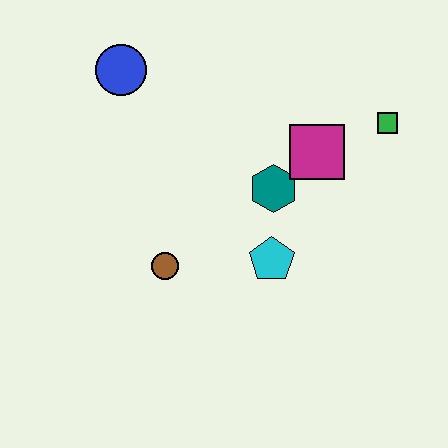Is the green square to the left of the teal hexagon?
No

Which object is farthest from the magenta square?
The blue circle is farthest from the magenta square.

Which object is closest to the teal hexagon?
The magenta square is closest to the teal hexagon.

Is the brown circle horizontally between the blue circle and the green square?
Yes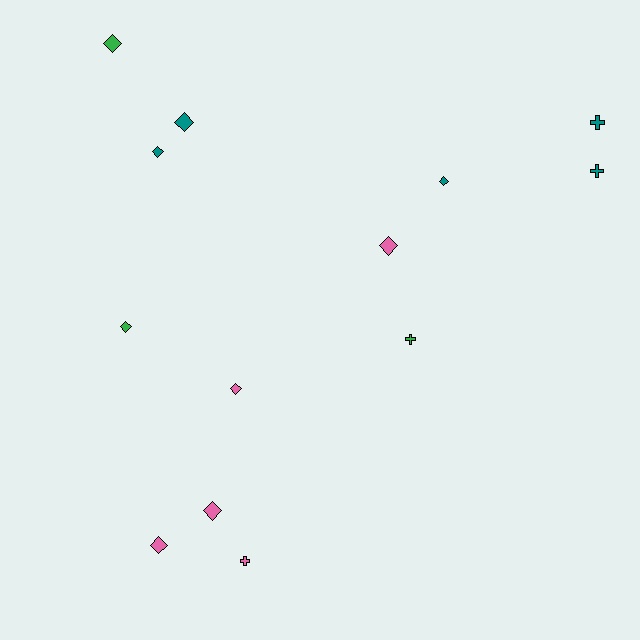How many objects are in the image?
There are 13 objects.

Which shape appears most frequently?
Diamond, with 9 objects.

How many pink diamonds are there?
There are 4 pink diamonds.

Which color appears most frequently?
Pink, with 5 objects.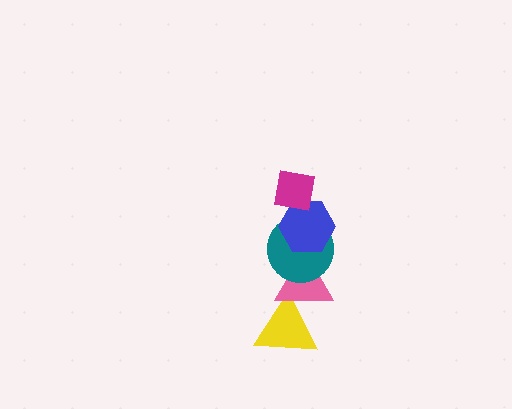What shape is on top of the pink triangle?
The teal circle is on top of the pink triangle.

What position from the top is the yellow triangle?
The yellow triangle is 5th from the top.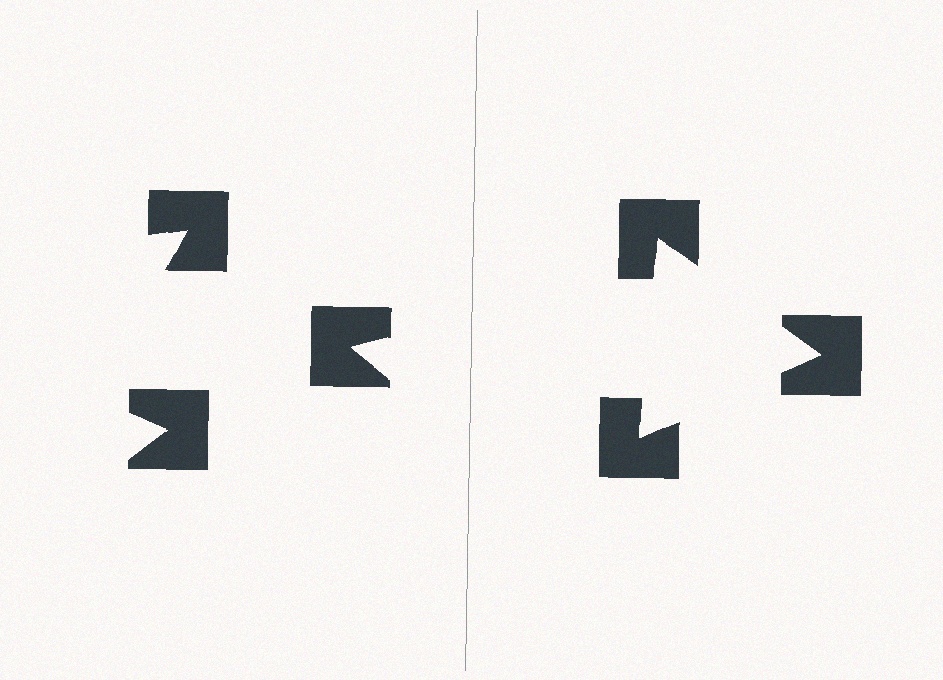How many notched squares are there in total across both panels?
6 — 3 on each side.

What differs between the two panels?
The notched squares are positioned identically on both sides; only the wedge orientations differ. On the right they align to a triangle; on the left they are misaligned.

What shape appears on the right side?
An illusory triangle.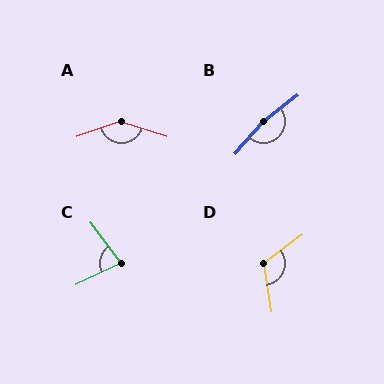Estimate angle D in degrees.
Approximately 118 degrees.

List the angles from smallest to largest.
C (78°), D (118°), A (142°), B (170°).